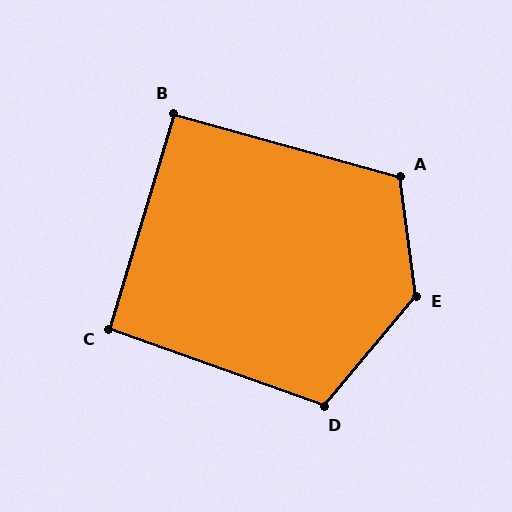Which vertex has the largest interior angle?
E, at approximately 133 degrees.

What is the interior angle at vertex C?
Approximately 93 degrees (approximately right).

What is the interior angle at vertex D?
Approximately 110 degrees (obtuse).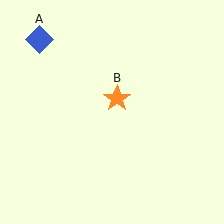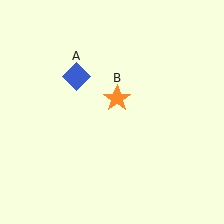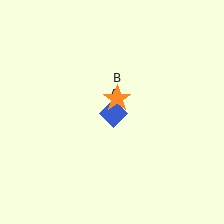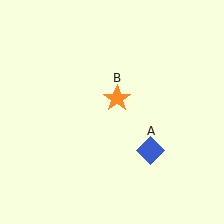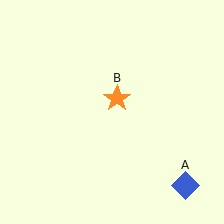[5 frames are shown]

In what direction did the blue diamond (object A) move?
The blue diamond (object A) moved down and to the right.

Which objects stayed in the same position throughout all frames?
Orange star (object B) remained stationary.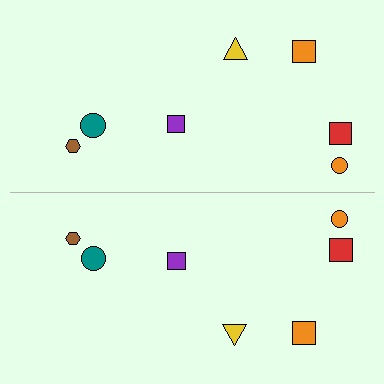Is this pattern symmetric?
Yes, this pattern has bilateral (reflection) symmetry.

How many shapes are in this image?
There are 14 shapes in this image.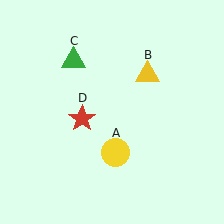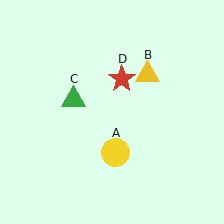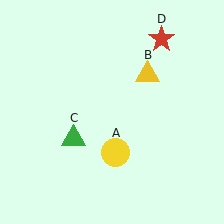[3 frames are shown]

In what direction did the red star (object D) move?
The red star (object D) moved up and to the right.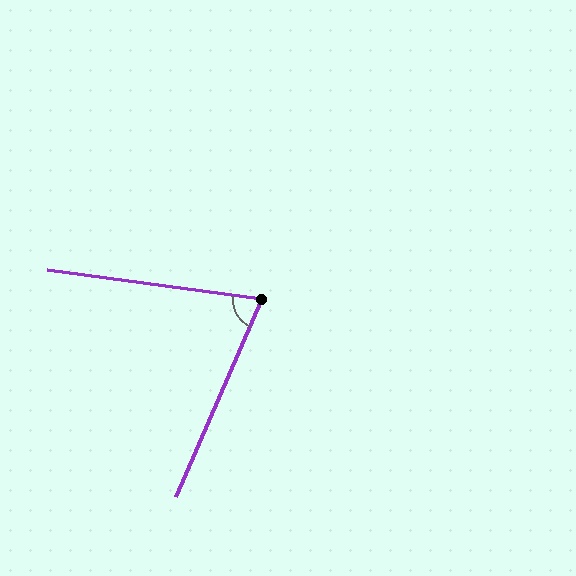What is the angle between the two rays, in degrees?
Approximately 74 degrees.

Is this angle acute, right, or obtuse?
It is acute.